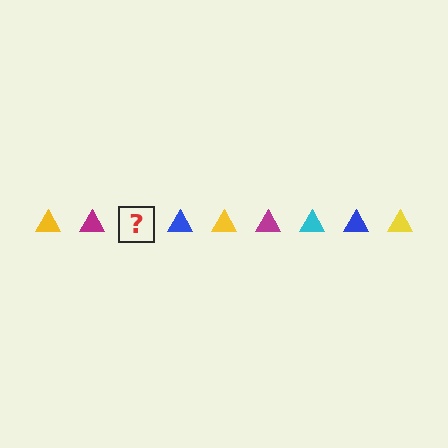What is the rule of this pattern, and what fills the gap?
The rule is that the pattern cycles through yellow, magenta, cyan, blue triangles. The gap should be filled with a cyan triangle.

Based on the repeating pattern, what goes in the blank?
The blank should be a cyan triangle.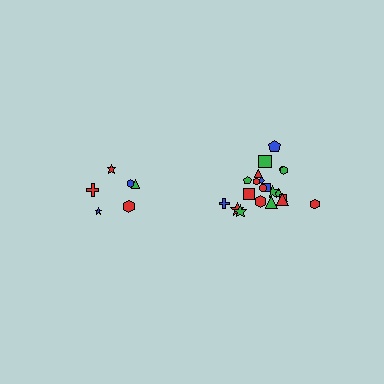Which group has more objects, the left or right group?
The right group.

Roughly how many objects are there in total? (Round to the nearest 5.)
Roughly 30 objects in total.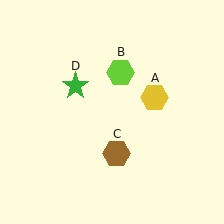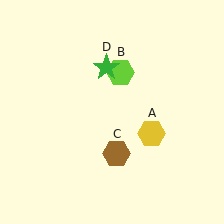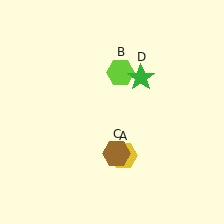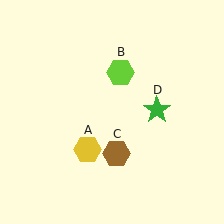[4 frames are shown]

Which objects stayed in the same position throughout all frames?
Lime hexagon (object B) and brown hexagon (object C) remained stationary.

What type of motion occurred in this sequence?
The yellow hexagon (object A), green star (object D) rotated clockwise around the center of the scene.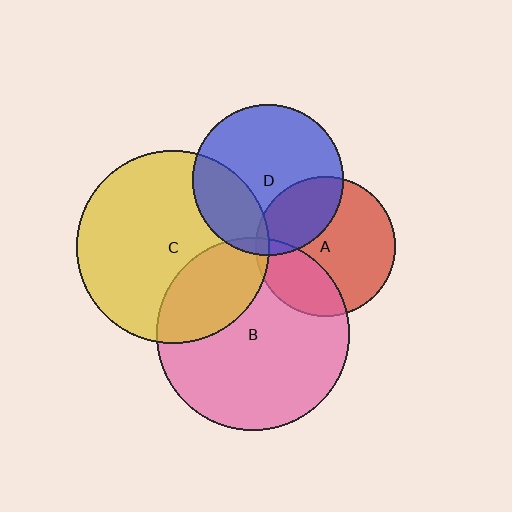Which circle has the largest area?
Circle B (pink).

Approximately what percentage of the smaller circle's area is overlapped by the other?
Approximately 30%.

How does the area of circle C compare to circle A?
Approximately 1.9 times.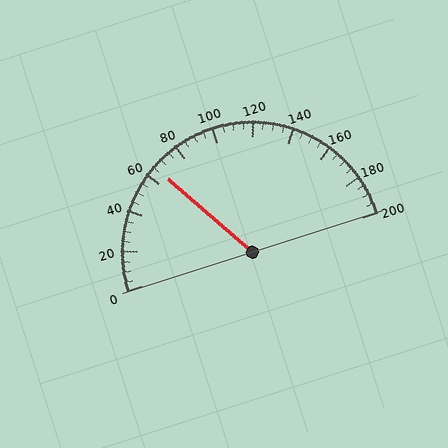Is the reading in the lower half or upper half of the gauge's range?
The reading is in the lower half of the range (0 to 200).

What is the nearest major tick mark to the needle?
The nearest major tick mark is 60.